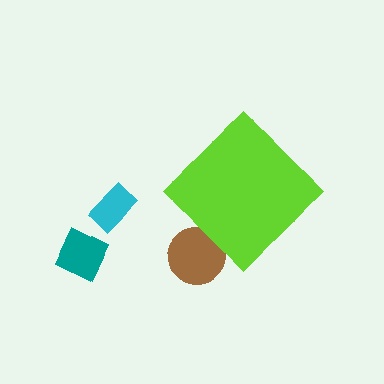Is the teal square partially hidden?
No, the teal square is fully visible.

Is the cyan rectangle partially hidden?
No, the cyan rectangle is fully visible.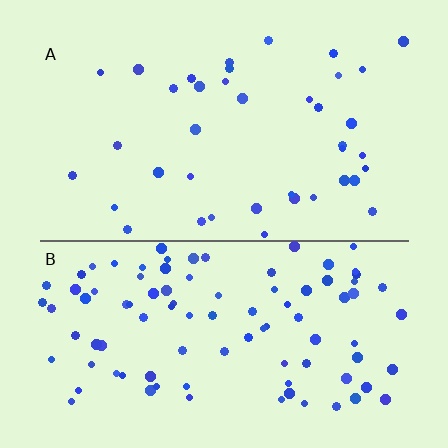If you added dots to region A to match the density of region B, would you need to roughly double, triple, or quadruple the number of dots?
Approximately double.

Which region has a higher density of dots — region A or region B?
B (the bottom).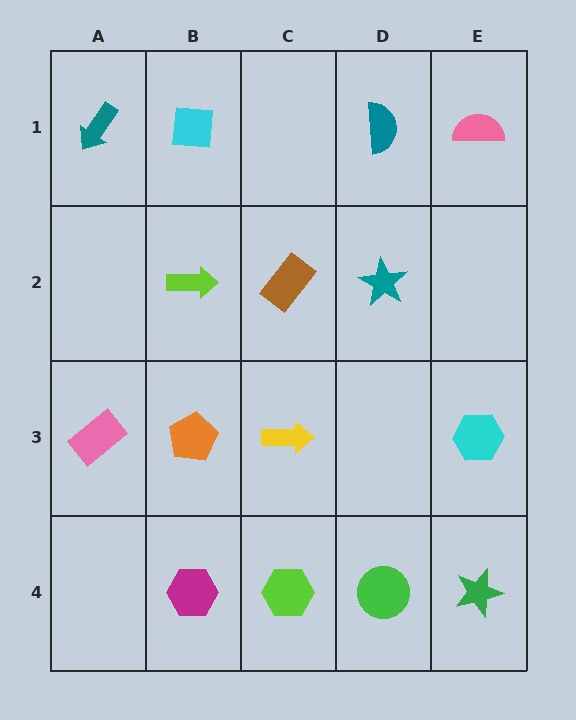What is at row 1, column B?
A cyan square.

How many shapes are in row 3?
4 shapes.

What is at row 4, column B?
A magenta hexagon.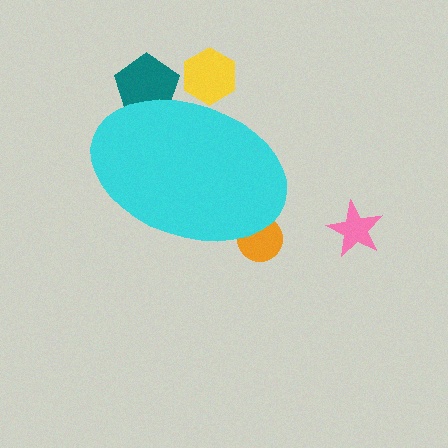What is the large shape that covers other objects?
A cyan ellipse.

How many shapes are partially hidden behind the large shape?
3 shapes are partially hidden.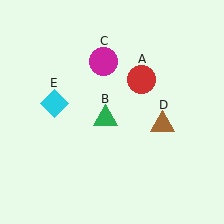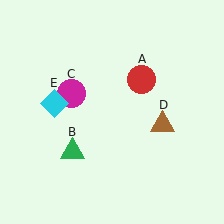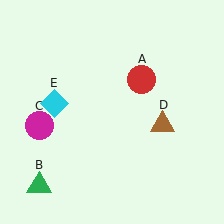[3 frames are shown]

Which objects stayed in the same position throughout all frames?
Red circle (object A) and brown triangle (object D) and cyan diamond (object E) remained stationary.